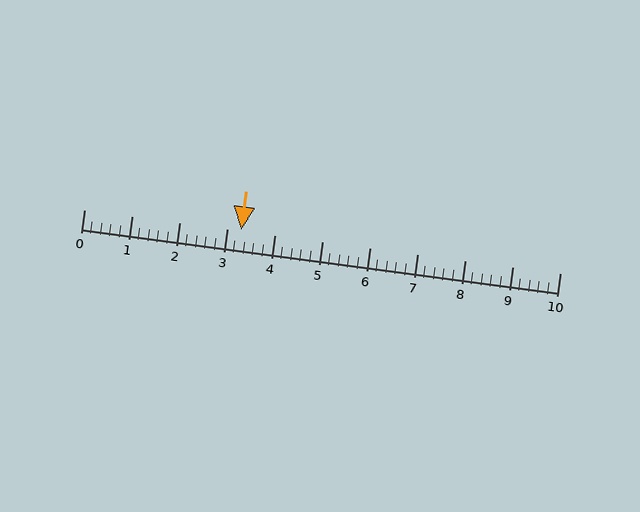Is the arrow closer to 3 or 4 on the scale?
The arrow is closer to 3.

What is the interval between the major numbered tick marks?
The major tick marks are spaced 1 units apart.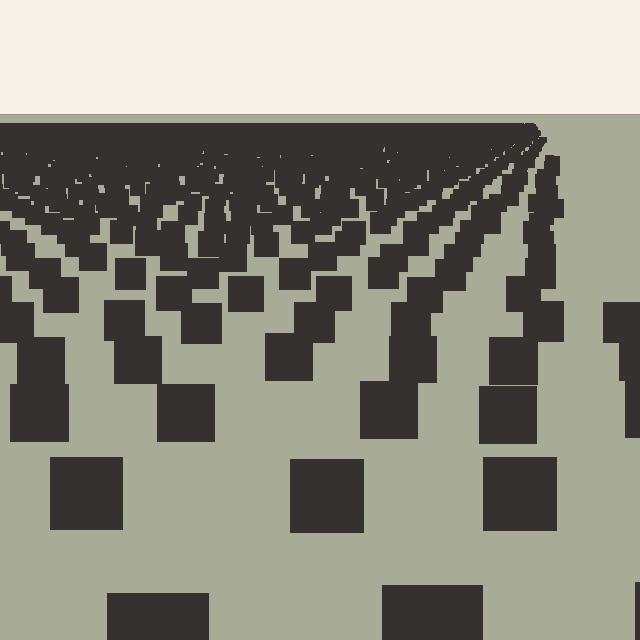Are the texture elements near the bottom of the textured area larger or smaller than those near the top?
Larger. Near the bottom, elements are closer to the viewer and appear at a bigger on-screen size.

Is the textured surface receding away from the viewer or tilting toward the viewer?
The surface is receding away from the viewer. Texture elements get smaller and denser toward the top.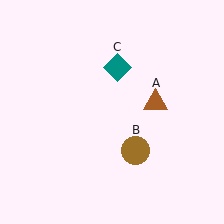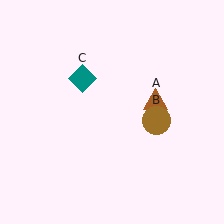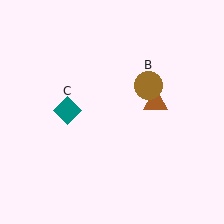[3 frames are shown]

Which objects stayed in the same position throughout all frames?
Brown triangle (object A) remained stationary.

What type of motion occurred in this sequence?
The brown circle (object B), teal diamond (object C) rotated counterclockwise around the center of the scene.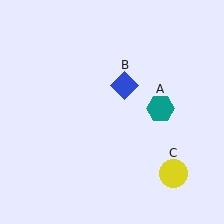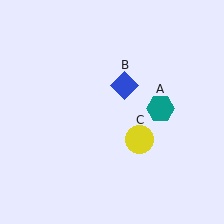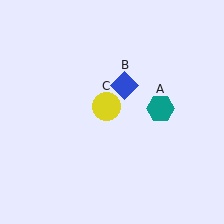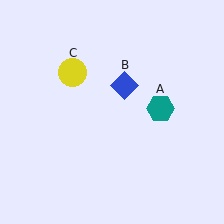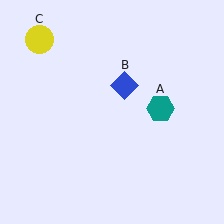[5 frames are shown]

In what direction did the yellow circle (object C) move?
The yellow circle (object C) moved up and to the left.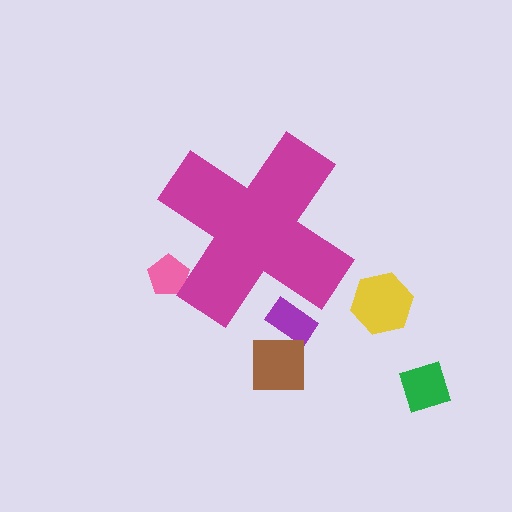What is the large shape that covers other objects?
A magenta cross.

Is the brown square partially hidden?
No, the brown square is fully visible.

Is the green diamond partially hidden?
No, the green diamond is fully visible.